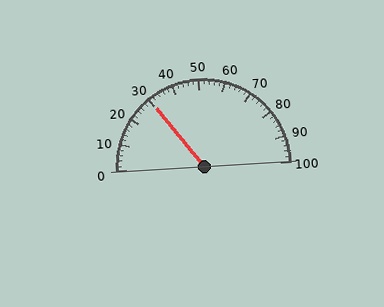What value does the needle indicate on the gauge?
The needle indicates approximately 30.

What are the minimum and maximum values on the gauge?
The gauge ranges from 0 to 100.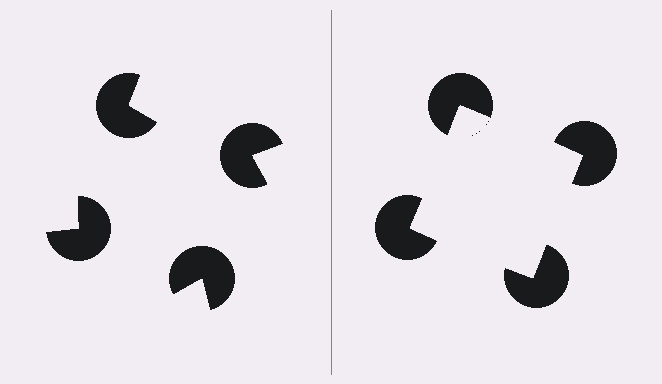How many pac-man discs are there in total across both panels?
8 — 4 on each side.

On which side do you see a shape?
An illusory square appears on the right side. On the left side the wedge cuts are rotated, so no coherent shape forms.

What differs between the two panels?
The pac-man discs are positioned identically on both sides; only the wedge orientations differ. On the right they align to a square; on the left they are misaligned.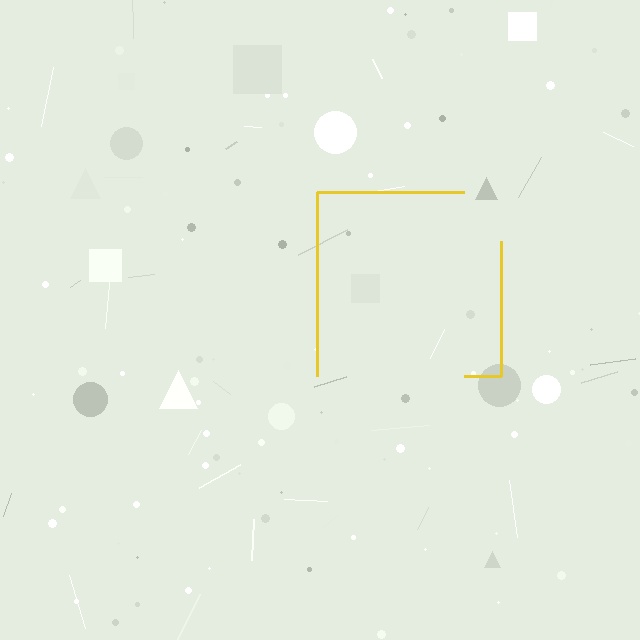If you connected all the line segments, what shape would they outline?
They would outline a square.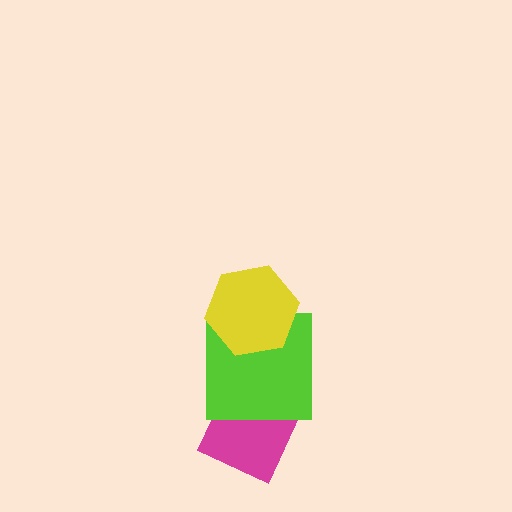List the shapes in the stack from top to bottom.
From top to bottom: the yellow hexagon, the lime square, the magenta diamond.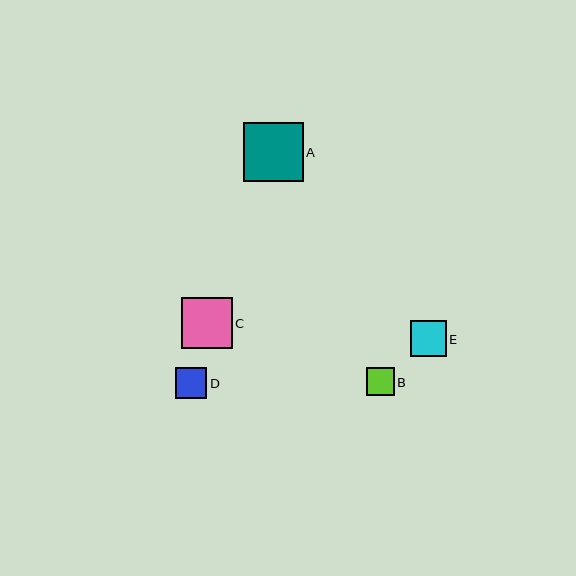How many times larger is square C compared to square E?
Square C is approximately 1.4 times the size of square E.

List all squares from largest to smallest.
From largest to smallest: A, C, E, D, B.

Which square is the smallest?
Square B is the smallest with a size of approximately 28 pixels.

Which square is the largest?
Square A is the largest with a size of approximately 59 pixels.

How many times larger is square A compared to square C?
Square A is approximately 1.2 times the size of square C.